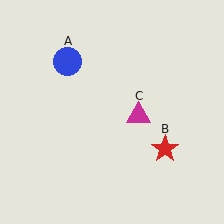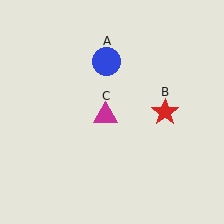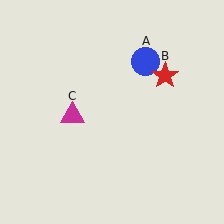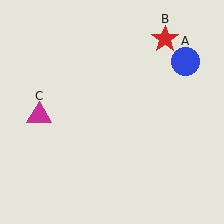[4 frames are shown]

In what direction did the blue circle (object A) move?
The blue circle (object A) moved right.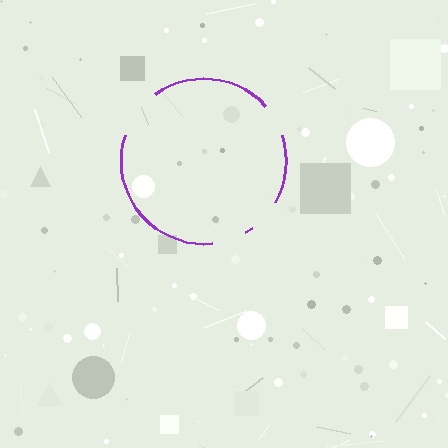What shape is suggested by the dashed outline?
The dashed outline suggests a circle.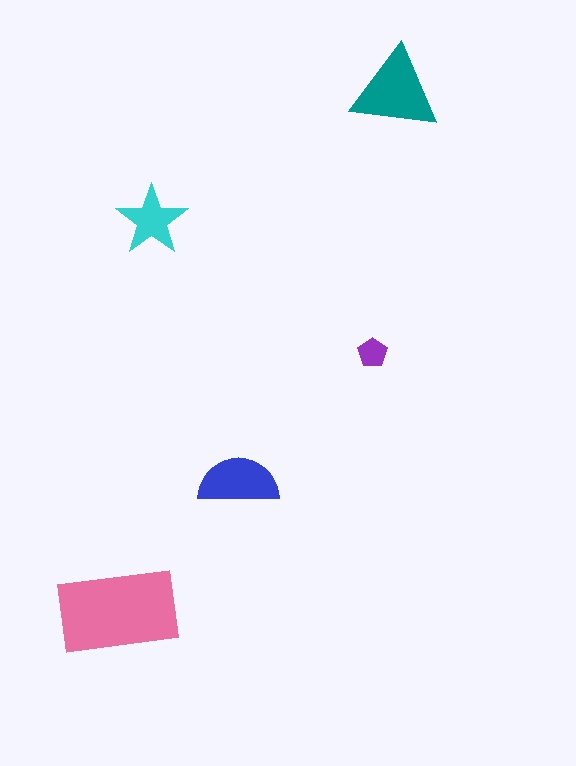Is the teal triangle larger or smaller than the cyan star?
Larger.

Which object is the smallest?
The purple pentagon.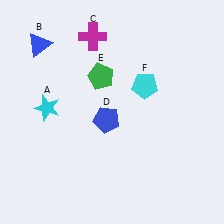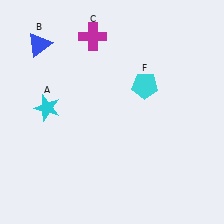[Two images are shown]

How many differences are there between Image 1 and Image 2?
There are 2 differences between the two images.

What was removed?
The green pentagon (E), the blue pentagon (D) were removed in Image 2.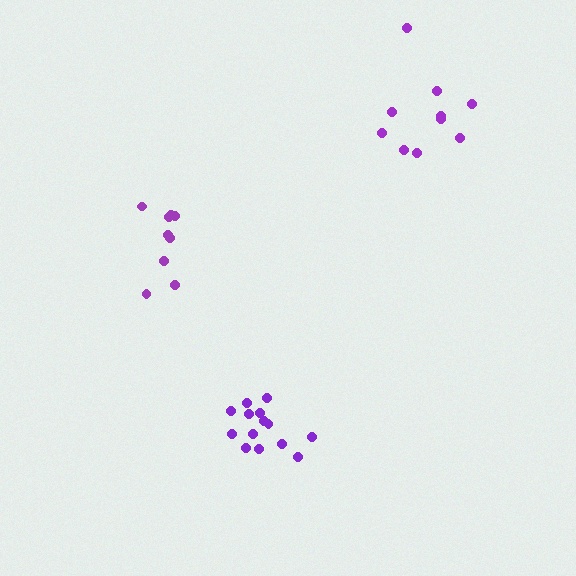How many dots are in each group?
Group 1: 9 dots, Group 2: 14 dots, Group 3: 10 dots (33 total).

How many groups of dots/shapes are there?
There are 3 groups.